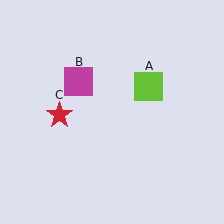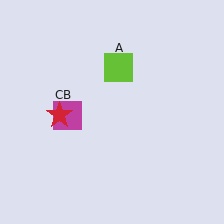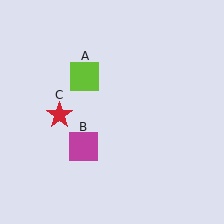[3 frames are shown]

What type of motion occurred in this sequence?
The lime square (object A), magenta square (object B) rotated counterclockwise around the center of the scene.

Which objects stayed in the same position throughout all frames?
Red star (object C) remained stationary.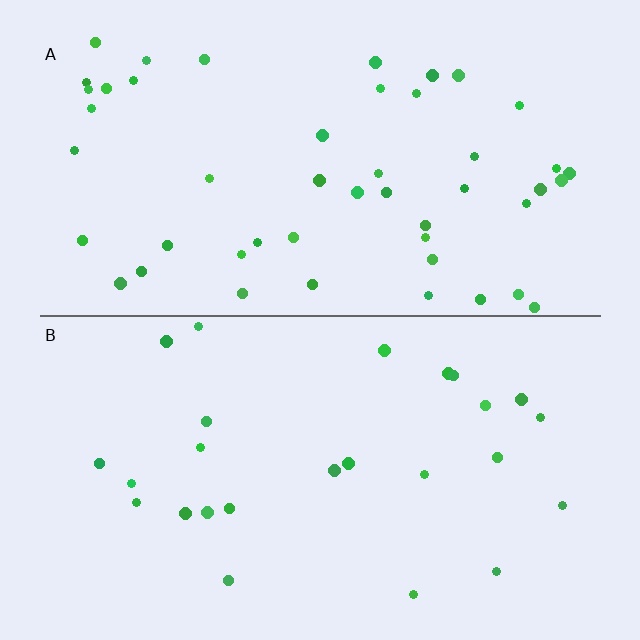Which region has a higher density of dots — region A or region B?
A (the top).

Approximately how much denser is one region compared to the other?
Approximately 1.9× — region A over region B.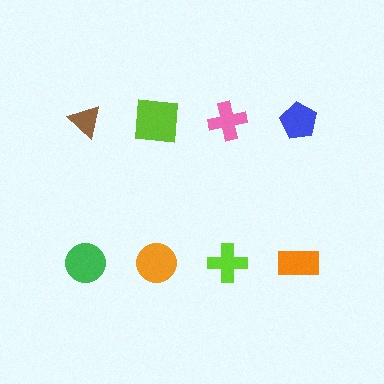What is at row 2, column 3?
A lime cross.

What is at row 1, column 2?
A lime square.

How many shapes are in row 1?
4 shapes.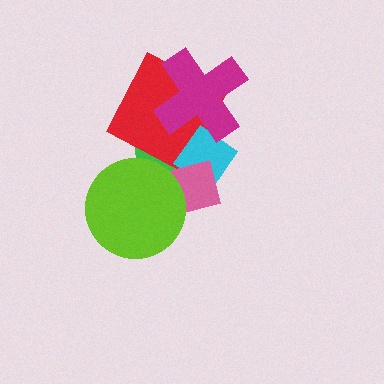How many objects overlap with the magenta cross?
3 objects overlap with the magenta cross.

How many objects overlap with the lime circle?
2 objects overlap with the lime circle.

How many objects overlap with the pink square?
3 objects overlap with the pink square.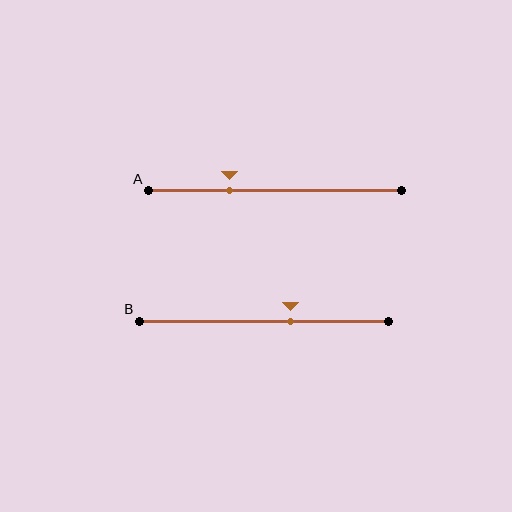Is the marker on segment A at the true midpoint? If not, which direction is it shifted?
No, the marker on segment A is shifted to the left by about 18% of the segment length.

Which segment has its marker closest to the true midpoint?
Segment B has its marker closest to the true midpoint.